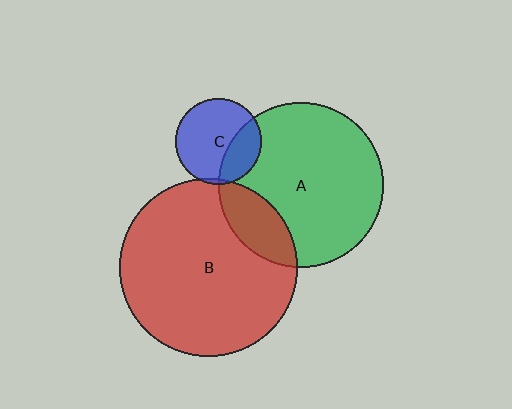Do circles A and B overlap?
Yes.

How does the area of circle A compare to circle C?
Approximately 3.7 times.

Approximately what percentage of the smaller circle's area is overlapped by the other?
Approximately 20%.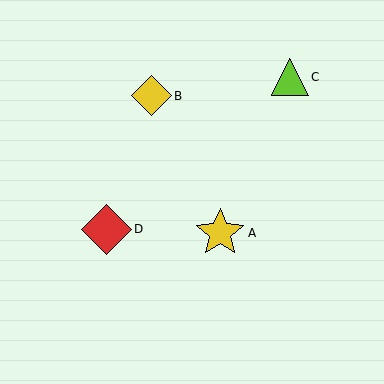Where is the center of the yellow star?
The center of the yellow star is at (220, 233).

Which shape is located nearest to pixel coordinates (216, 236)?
The yellow star (labeled A) at (220, 233) is nearest to that location.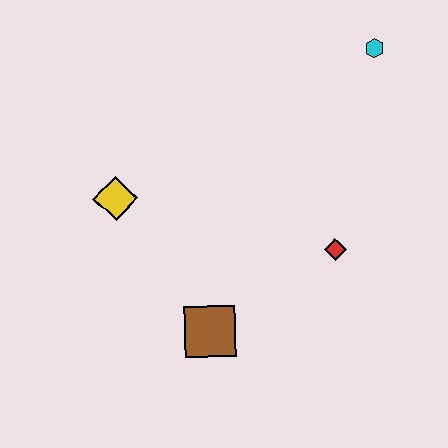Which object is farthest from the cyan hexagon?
The brown square is farthest from the cyan hexagon.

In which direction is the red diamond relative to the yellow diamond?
The red diamond is to the right of the yellow diamond.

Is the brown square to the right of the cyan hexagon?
No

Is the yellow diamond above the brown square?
Yes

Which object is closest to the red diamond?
The brown square is closest to the red diamond.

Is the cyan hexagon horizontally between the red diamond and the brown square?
No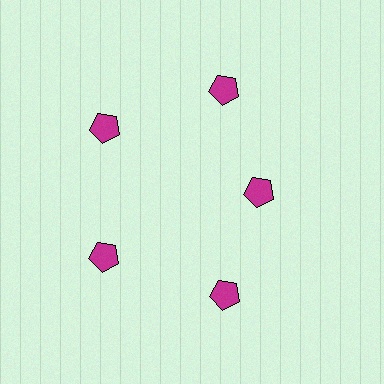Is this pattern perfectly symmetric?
No. The 5 magenta pentagons are arranged in a ring, but one element near the 3 o'clock position is pulled inward toward the center, breaking the 5-fold rotational symmetry.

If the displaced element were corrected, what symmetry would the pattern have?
It would have 5-fold rotational symmetry — the pattern would map onto itself every 72 degrees.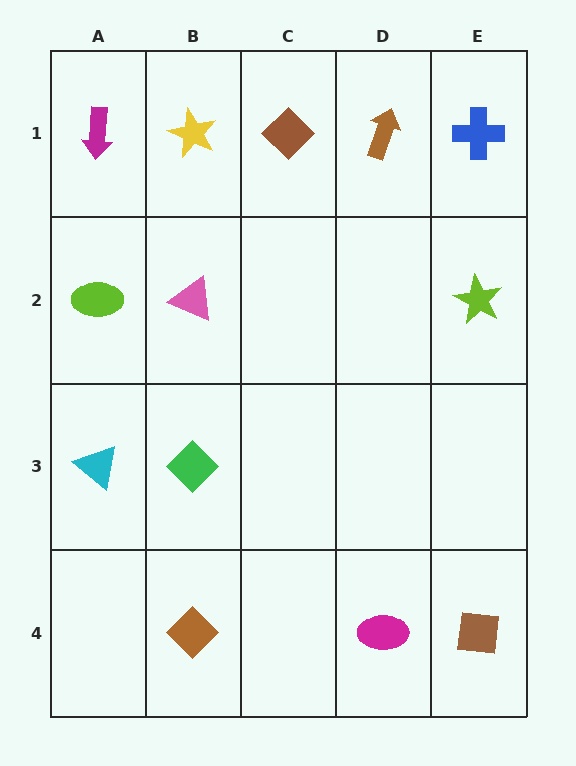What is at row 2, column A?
A lime ellipse.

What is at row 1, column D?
A brown arrow.